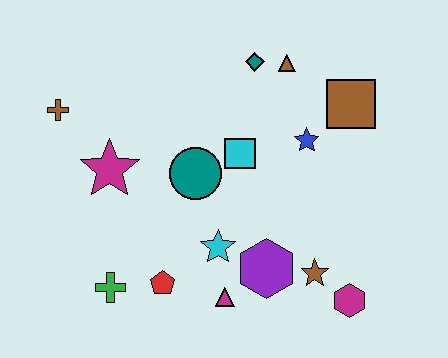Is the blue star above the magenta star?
Yes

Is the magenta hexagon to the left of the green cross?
No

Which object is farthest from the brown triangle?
The green cross is farthest from the brown triangle.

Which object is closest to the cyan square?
The teal circle is closest to the cyan square.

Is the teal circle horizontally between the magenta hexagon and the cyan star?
No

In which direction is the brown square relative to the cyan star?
The brown square is above the cyan star.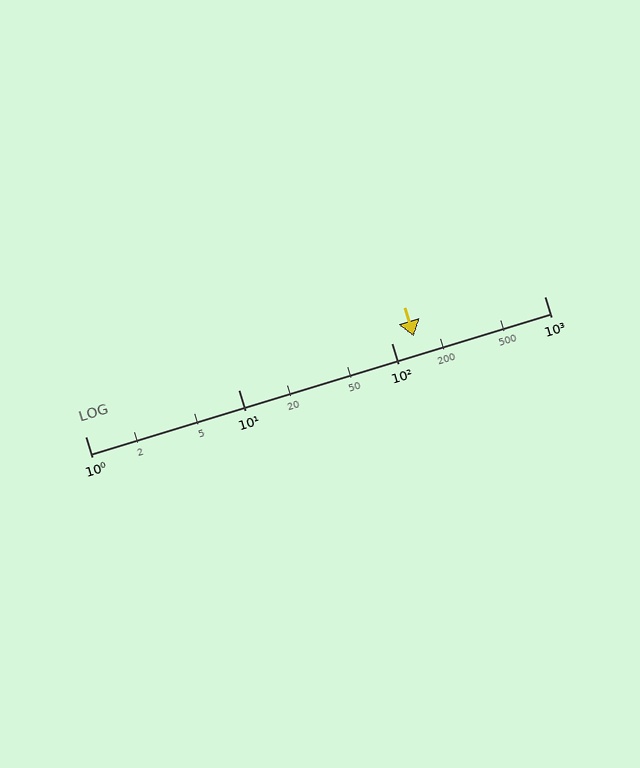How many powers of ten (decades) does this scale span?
The scale spans 3 decades, from 1 to 1000.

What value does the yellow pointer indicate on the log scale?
The pointer indicates approximately 140.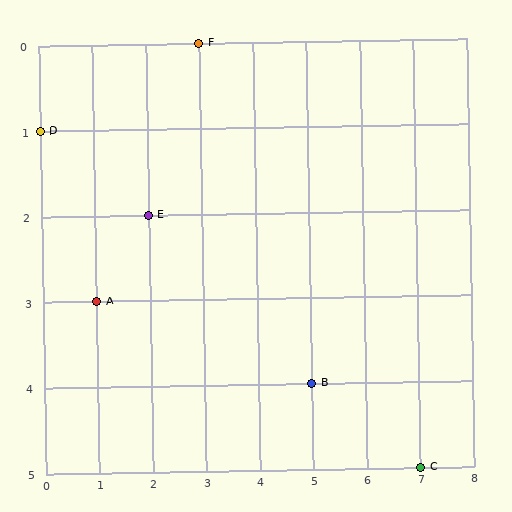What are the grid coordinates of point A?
Point A is at grid coordinates (1, 3).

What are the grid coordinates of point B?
Point B is at grid coordinates (5, 4).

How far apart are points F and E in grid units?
Points F and E are 1 column and 2 rows apart (about 2.2 grid units diagonally).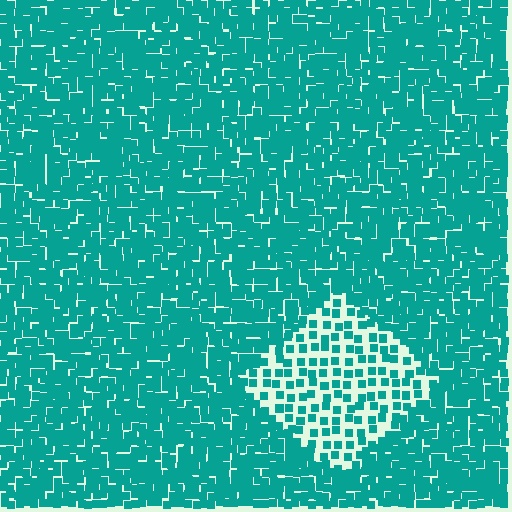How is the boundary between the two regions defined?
The boundary is defined by a change in element density (approximately 2.4x ratio). All elements are the same color, size, and shape.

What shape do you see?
I see a diamond.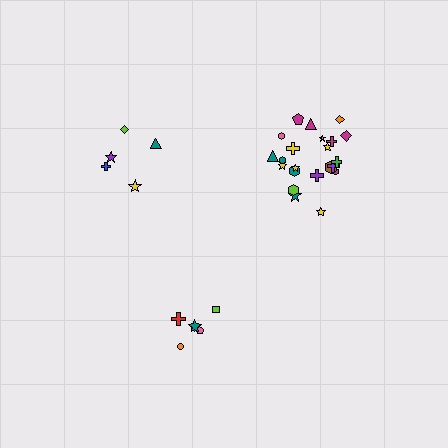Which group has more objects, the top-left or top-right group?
The top-right group.